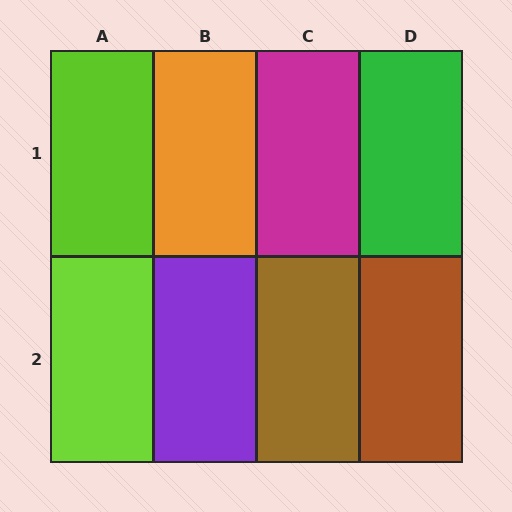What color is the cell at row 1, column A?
Lime.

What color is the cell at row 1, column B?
Orange.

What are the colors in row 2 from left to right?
Lime, purple, brown, brown.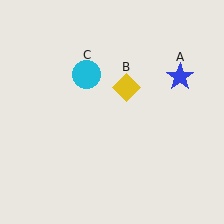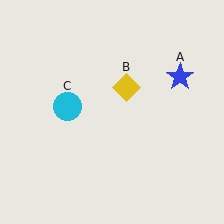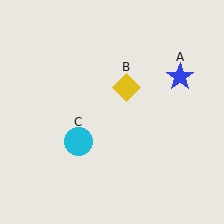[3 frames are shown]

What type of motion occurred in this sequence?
The cyan circle (object C) rotated counterclockwise around the center of the scene.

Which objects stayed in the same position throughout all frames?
Blue star (object A) and yellow diamond (object B) remained stationary.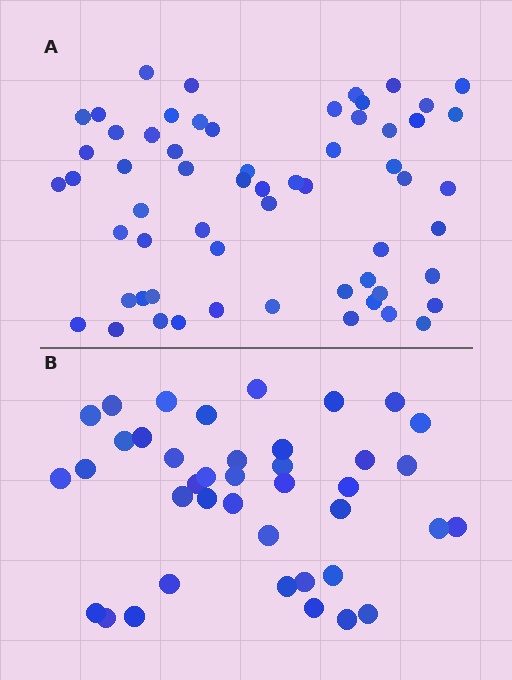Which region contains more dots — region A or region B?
Region A (the top region) has more dots.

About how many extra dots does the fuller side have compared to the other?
Region A has approximately 20 more dots than region B.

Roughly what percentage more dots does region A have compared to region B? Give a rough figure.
About 50% more.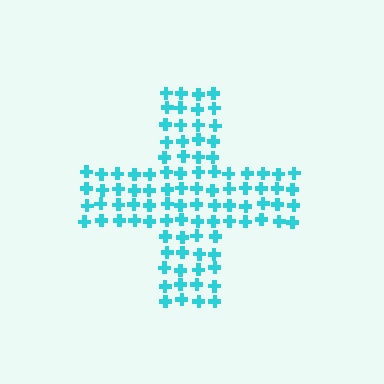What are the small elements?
The small elements are crosses.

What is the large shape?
The large shape is a cross.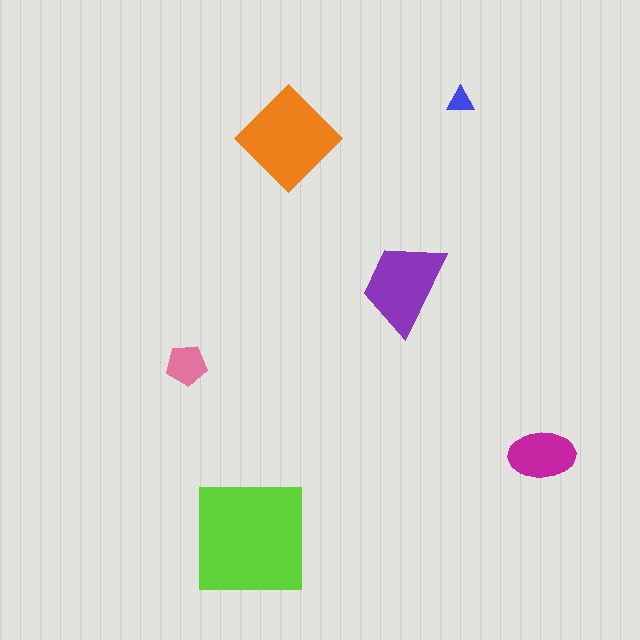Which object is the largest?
The lime square.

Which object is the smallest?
The blue triangle.